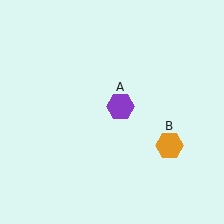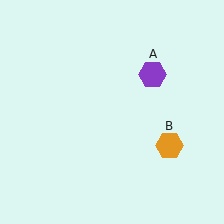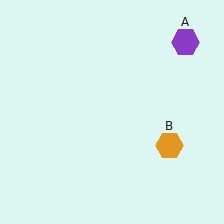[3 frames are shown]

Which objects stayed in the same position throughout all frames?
Orange hexagon (object B) remained stationary.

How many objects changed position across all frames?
1 object changed position: purple hexagon (object A).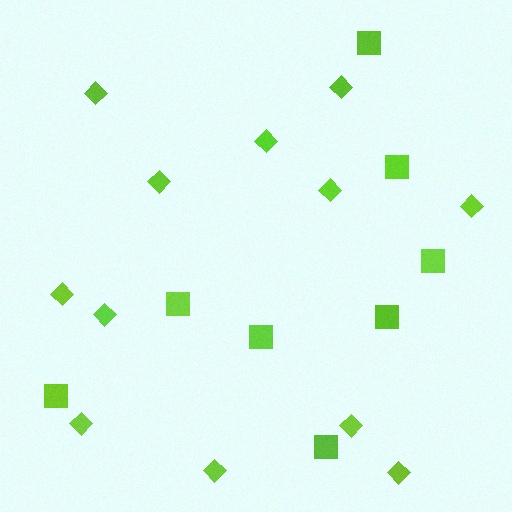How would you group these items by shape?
There are 2 groups: one group of diamonds (12) and one group of squares (8).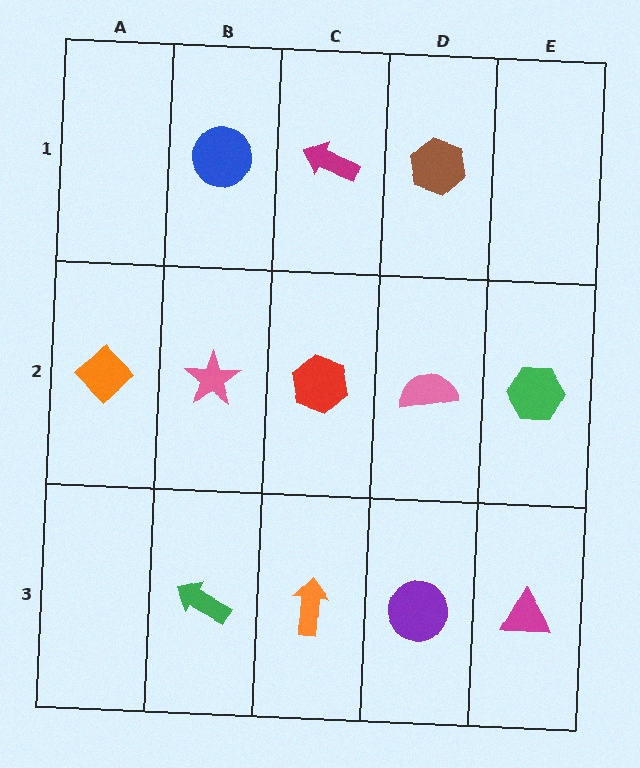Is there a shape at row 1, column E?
No, that cell is empty.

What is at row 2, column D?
A pink semicircle.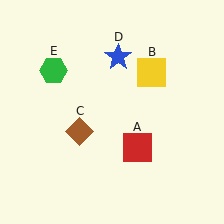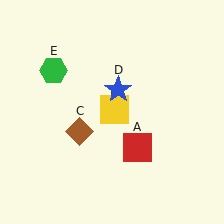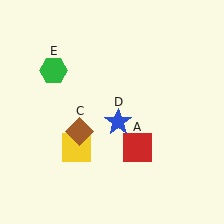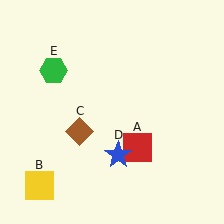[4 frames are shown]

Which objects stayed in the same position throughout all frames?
Red square (object A) and brown diamond (object C) and green hexagon (object E) remained stationary.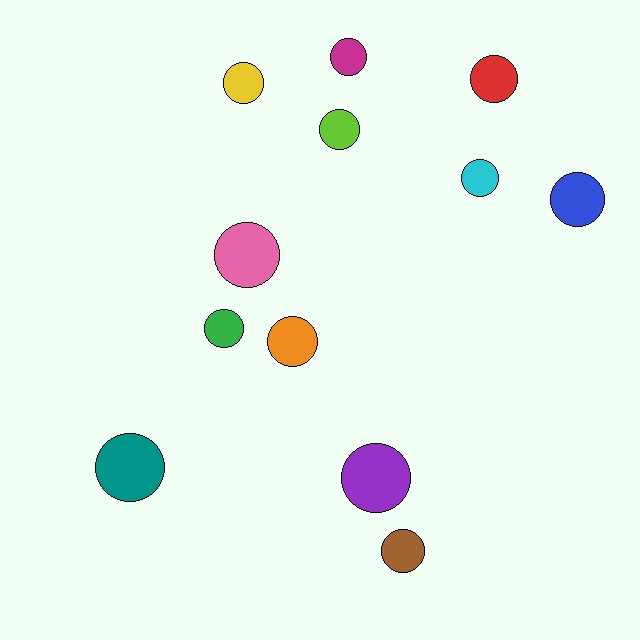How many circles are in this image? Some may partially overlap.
There are 12 circles.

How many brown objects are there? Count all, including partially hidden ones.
There is 1 brown object.